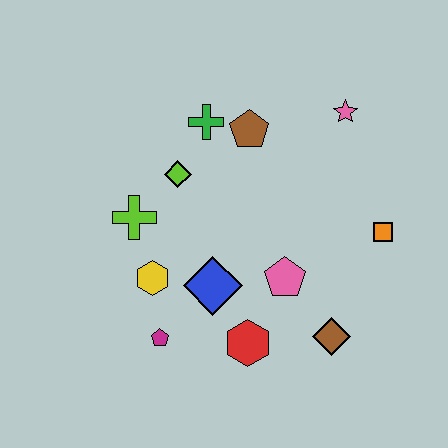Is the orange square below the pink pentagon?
No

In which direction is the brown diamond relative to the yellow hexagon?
The brown diamond is to the right of the yellow hexagon.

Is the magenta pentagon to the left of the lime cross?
No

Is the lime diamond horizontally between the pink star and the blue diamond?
No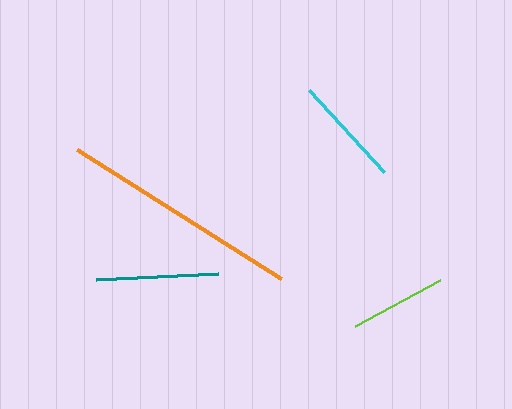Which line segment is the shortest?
The lime line is the shortest at approximately 97 pixels.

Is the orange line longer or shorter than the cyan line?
The orange line is longer than the cyan line.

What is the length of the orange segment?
The orange segment is approximately 241 pixels long.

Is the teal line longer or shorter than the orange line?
The orange line is longer than the teal line.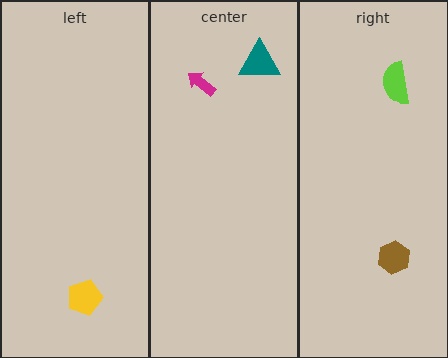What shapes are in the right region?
The lime semicircle, the brown hexagon.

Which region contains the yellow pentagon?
The left region.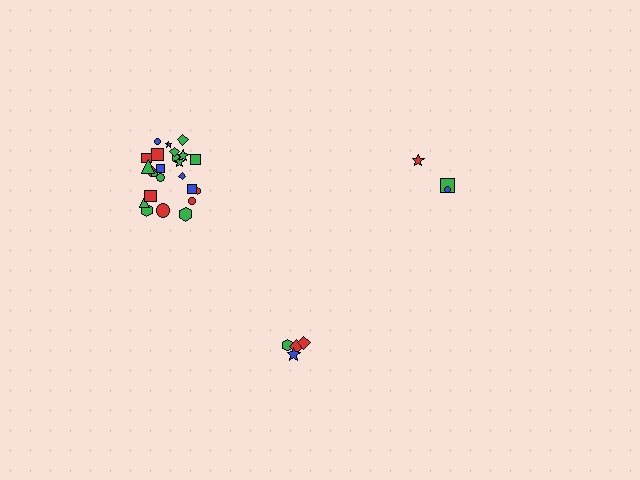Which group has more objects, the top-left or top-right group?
The top-left group.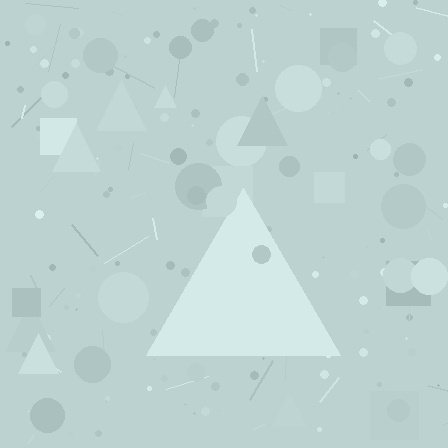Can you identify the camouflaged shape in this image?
The camouflaged shape is a triangle.